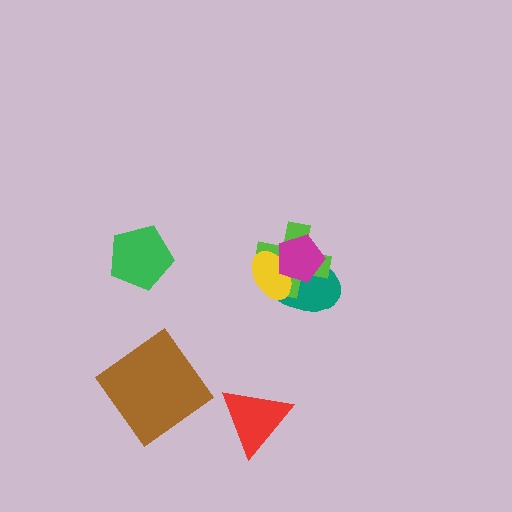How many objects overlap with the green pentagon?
0 objects overlap with the green pentagon.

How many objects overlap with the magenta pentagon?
3 objects overlap with the magenta pentagon.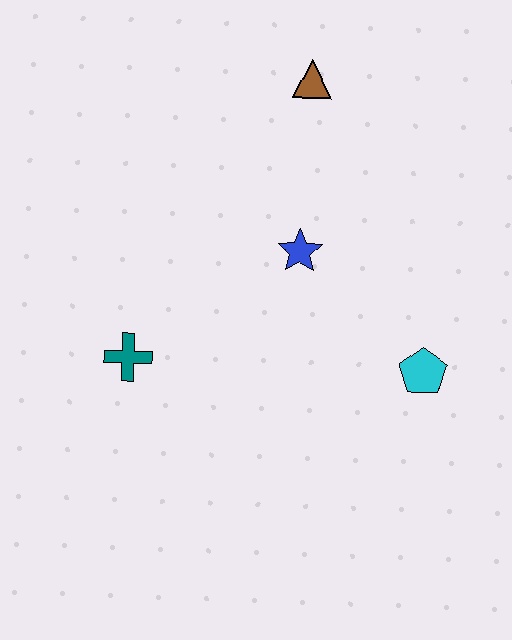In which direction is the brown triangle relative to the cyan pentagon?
The brown triangle is above the cyan pentagon.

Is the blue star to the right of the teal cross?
Yes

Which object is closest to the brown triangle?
The blue star is closest to the brown triangle.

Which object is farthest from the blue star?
The teal cross is farthest from the blue star.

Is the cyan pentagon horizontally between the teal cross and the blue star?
No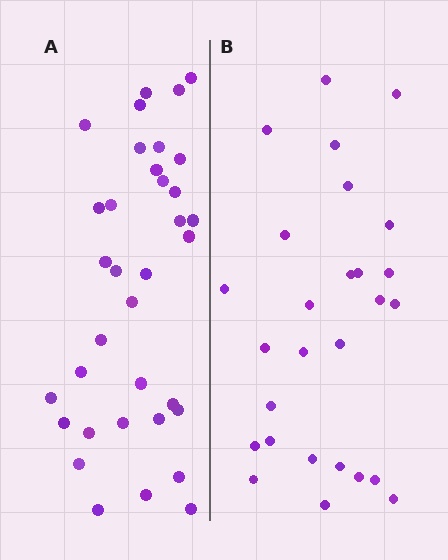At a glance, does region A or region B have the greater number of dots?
Region A (the left region) has more dots.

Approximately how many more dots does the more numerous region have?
Region A has roughly 8 or so more dots than region B.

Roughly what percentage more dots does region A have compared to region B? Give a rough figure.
About 30% more.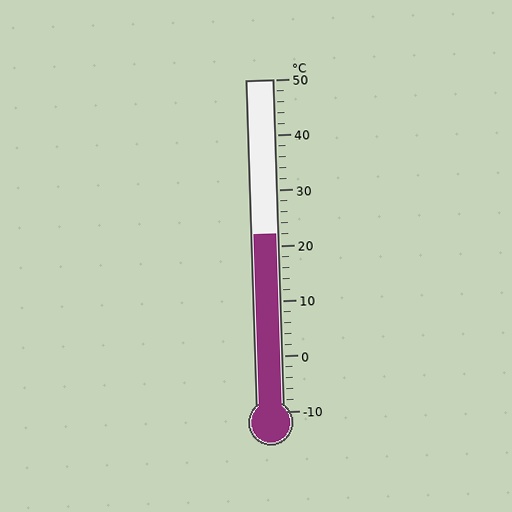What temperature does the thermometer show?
The thermometer shows approximately 22°C.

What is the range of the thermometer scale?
The thermometer scale ranges from -10°C to 50°C.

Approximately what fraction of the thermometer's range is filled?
The thermometer is filled to approximately 55% of its range.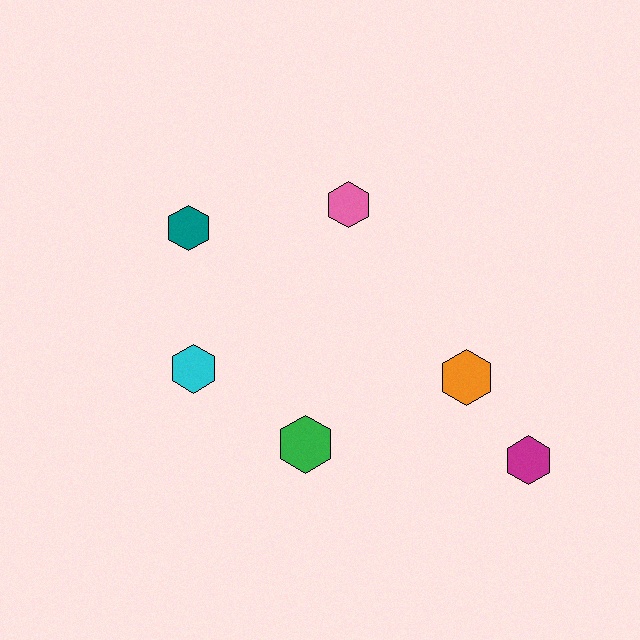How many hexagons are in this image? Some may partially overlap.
There are 6 hexagons.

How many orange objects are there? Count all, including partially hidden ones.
There is 1 orange object.